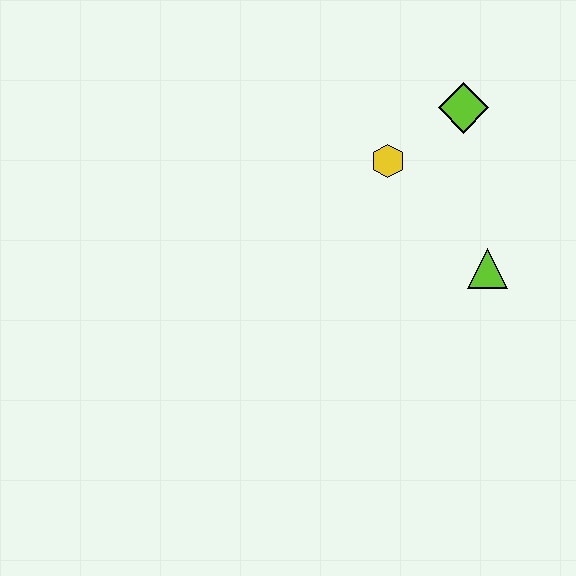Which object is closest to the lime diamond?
The yellow hexagon is closest to the lime diamond.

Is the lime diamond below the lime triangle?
No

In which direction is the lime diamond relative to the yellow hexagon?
The lime diamond is to the right of the yellow hexagon.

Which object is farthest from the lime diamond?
The lime triangle is farthest from the lime diamond.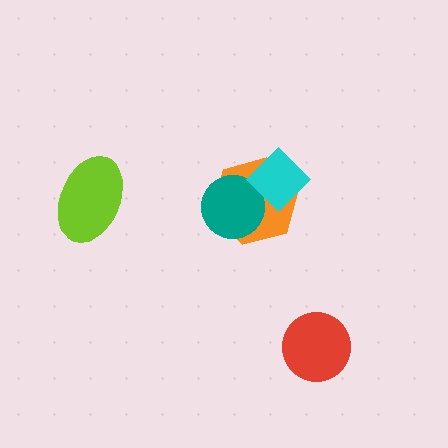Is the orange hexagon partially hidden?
Yes, it is partially covered by another shape.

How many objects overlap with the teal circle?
2 objects overlap with the teal circle.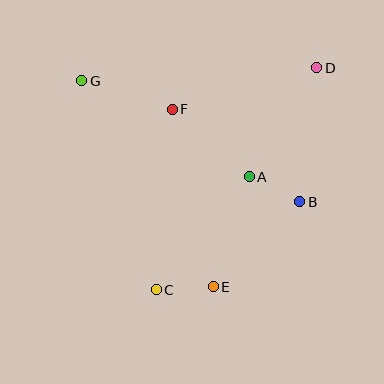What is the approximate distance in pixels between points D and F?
The distance between D and F is approximately 150 pixels.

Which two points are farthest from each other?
Points C and D are farthest from each other.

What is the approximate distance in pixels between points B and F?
The distance between B and F is approximately 157 pixels.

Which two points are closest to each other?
Points A and B are closest to each other.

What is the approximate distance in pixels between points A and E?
The distance between A and E is approximately 116 pixels.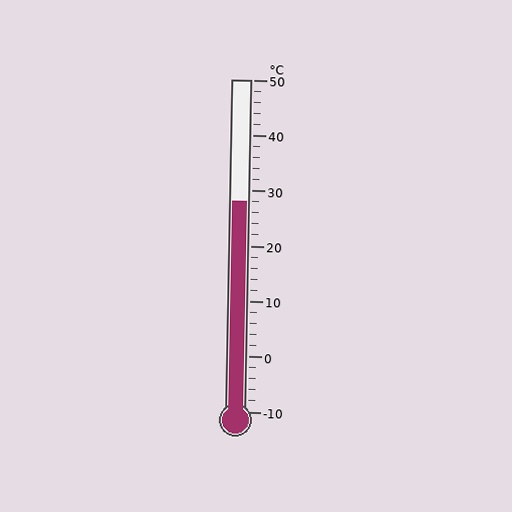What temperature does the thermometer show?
The thermometer shows approximately 28°C.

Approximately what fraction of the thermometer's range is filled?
The thermometer is filled to approximately 65% of its range.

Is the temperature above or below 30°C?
The temperature is below 30°C.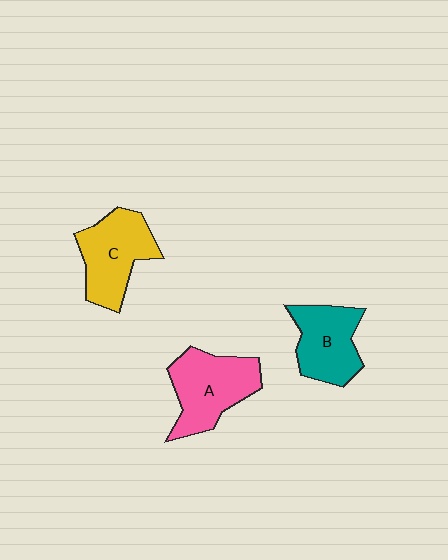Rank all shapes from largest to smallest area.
From largest to smallest: A (pink), C (yellow), B (teal).